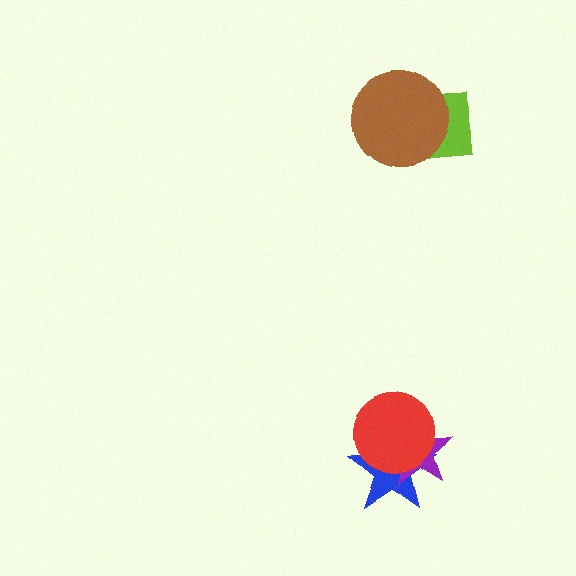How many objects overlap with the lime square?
1 object overlaps with the lime square.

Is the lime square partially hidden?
Yes, it is partially covered by another shape.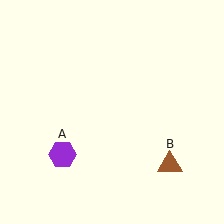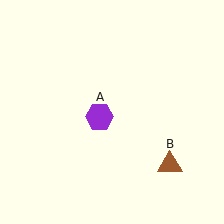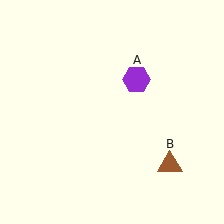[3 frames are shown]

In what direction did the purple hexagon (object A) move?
The purple hexagon (object A) moved up and to the right.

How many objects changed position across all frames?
1 object changed position: purple hexagon (object A).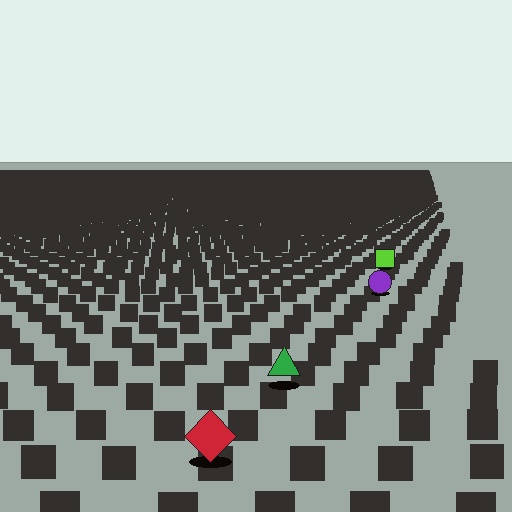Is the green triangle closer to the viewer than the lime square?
Yes. The green triangle is closer — you can tell from the texture gradient: the ground texture is coarser near it.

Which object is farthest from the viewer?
The lime square is farthest from the viewer. It appears smaller and the ground texture around it is denser.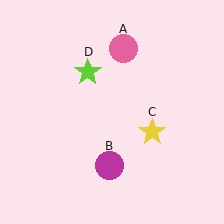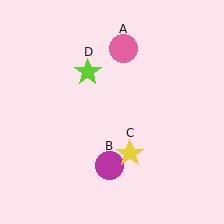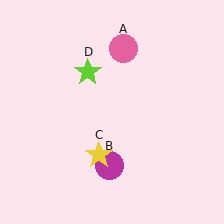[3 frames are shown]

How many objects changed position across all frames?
1 object changed position: yellow star (object C).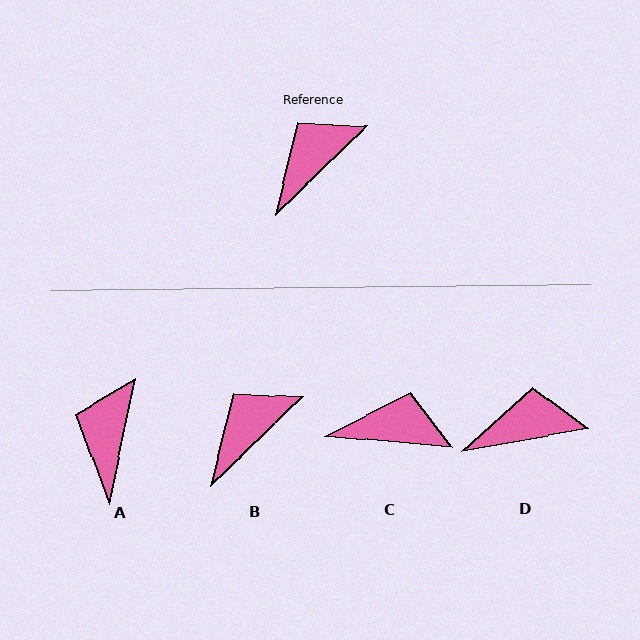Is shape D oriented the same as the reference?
No, it is off by about 34 degrees.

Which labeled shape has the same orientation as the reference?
B.